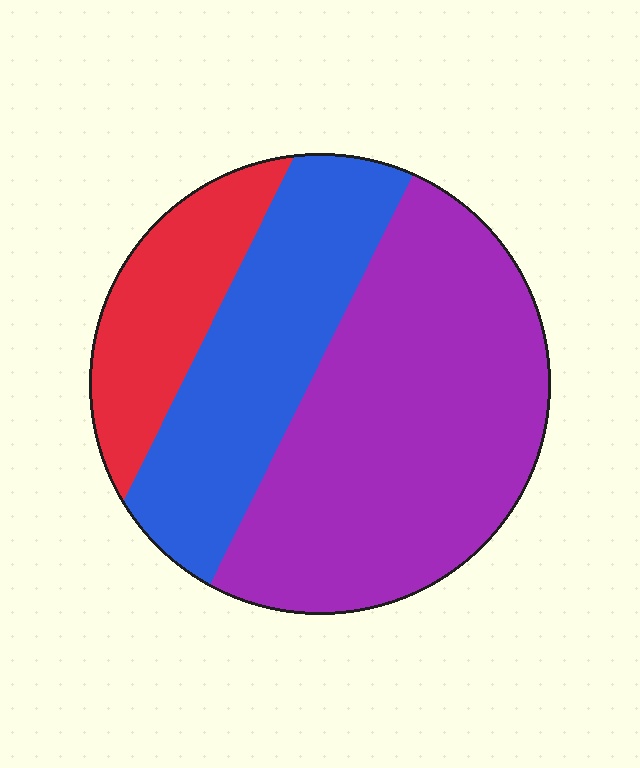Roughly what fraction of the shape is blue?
Blue takes up between a sixth and a third of the shape.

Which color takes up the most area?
Purple, at roughly 55%.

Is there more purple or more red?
Purple.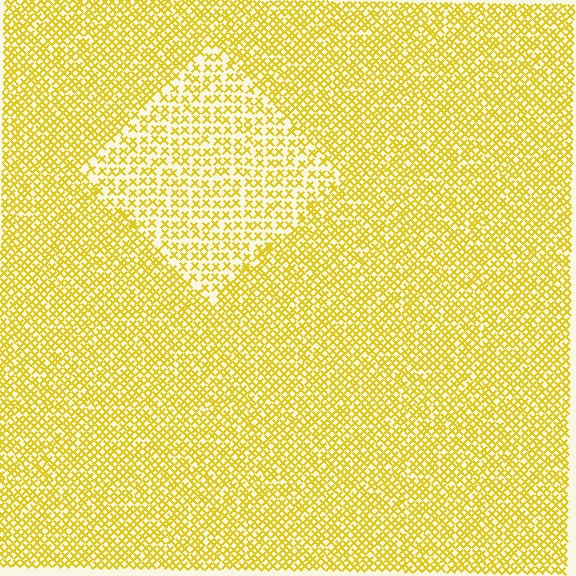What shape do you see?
I see a diamond.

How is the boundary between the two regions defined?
The boundary is defined by a change in element density (approximately 1.7x ratio). All elements are the same color, size, and shape.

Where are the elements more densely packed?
The elements are more densely packed outside the diamond boundary.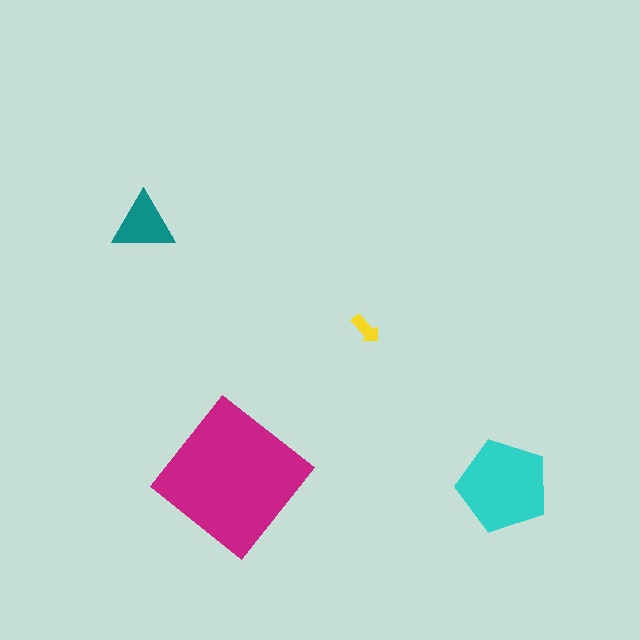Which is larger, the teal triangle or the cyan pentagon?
The cyan pentagon.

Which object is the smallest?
The yellow arrow.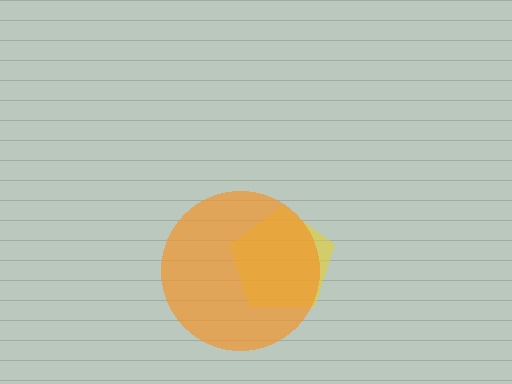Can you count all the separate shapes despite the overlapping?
Yes, there are 2 separate shapes.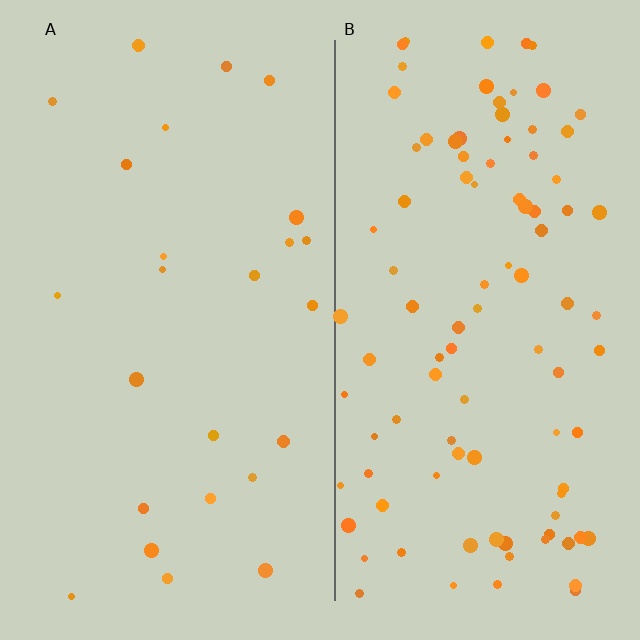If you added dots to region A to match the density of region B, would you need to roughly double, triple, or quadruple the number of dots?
Approximately quadruple.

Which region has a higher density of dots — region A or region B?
B (the right).